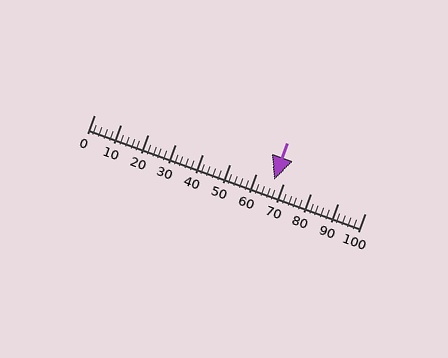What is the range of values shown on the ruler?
The ruler shows values from 0 to 100.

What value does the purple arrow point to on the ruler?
The purple arrow points to approximately 66.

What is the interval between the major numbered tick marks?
The major tick marks are spaced 10 units apart.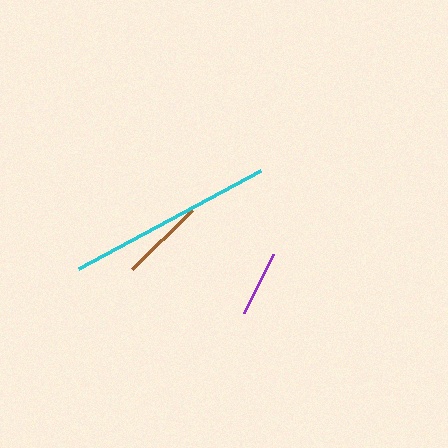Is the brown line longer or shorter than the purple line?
The brown line is longer than the purple line.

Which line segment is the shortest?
The purple line is the shortest at approximately 65 pixels.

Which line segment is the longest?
The cyan line is the longest at approximately 207 pixels.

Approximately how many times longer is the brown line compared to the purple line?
The brown line is approximately 1.3 times the length of the purple line.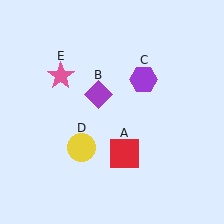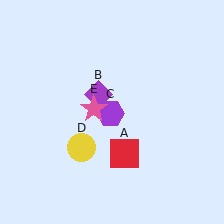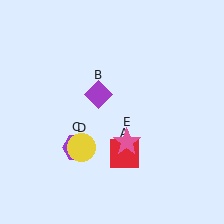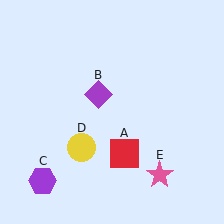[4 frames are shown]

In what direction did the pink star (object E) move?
The pink star (object E) moved down and to the right.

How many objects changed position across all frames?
2 objects changed position: purple hexagon (object C), pink star (object E).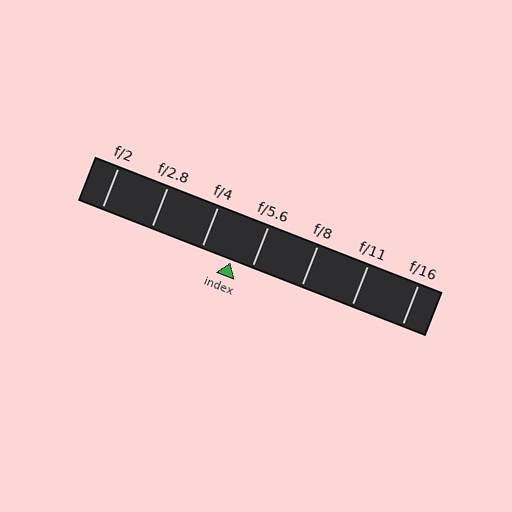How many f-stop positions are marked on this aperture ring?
There are 7 f-stop positions marked.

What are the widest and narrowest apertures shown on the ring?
The widest aperture shown is f/2 and the narrowest is f/16.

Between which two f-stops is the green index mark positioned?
The index mark is between f/4 and f/5.6.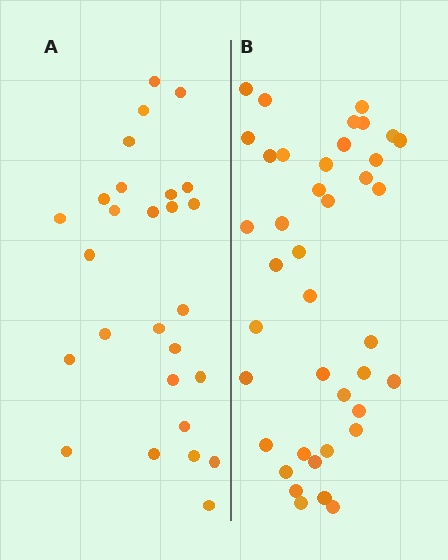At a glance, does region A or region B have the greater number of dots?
Region B (the right region) has more dots.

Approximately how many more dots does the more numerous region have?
Region B has approximately 15 more dots than region A.